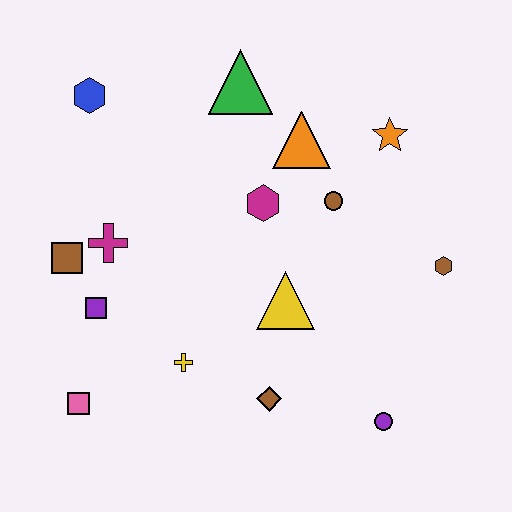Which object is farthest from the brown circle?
The pink square is farthest from the brown circle.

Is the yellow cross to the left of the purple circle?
Yes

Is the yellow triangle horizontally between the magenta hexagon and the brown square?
No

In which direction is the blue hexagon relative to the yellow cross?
The blue hexagon is above the yellow cross.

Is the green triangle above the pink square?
Yes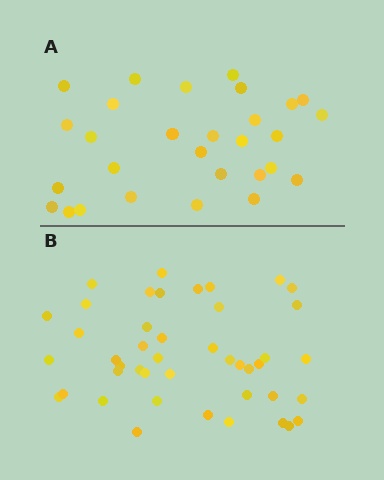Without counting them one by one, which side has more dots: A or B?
Region B (the bottom region) has more dots.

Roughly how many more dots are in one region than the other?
Region B has approximately 15 more dots than region A.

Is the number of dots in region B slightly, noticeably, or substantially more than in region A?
Region B has substantially more. The ratio is roughly 1.5 to 1.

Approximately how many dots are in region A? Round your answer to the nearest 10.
About 30 dots. (The exact count is 29, which rounds to 30.)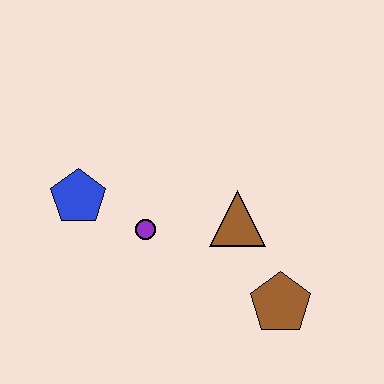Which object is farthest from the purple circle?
The brown pentagon is farthest from the purple circle.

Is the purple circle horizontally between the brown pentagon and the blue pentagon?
Yes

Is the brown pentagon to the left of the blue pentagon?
No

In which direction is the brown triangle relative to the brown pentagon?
The brown triangle is above the brown pentagon.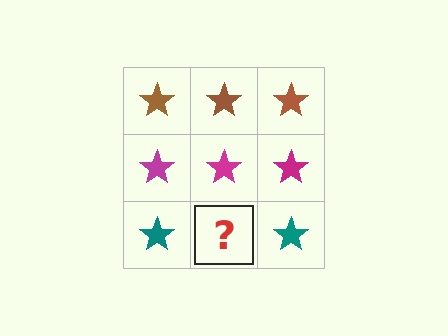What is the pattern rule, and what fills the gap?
The rule is that each row has a consistent color. The gap should be filled with a teal star.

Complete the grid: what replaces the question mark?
The question mark should be replaced with a teal star.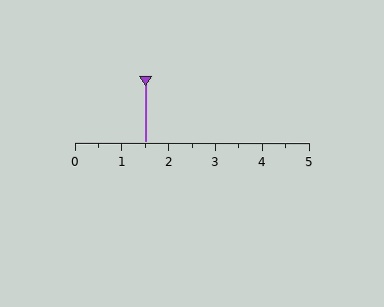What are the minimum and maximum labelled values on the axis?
The axis runs from 0 to 5.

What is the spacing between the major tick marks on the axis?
The major ticks are spaced 1 apart.